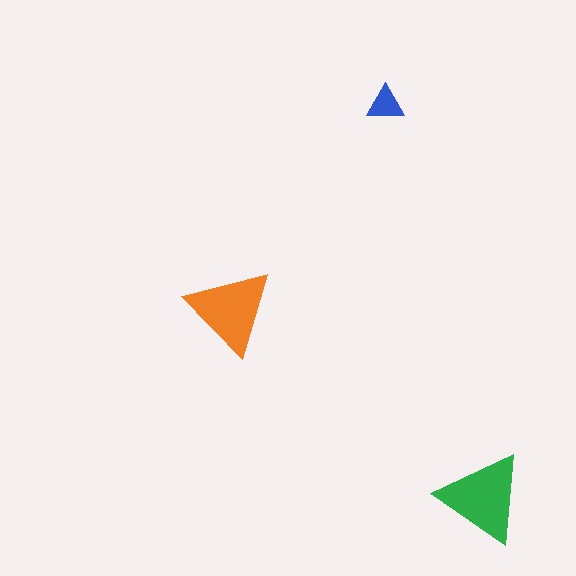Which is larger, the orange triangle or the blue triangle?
The orange one.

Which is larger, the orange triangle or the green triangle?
The green one.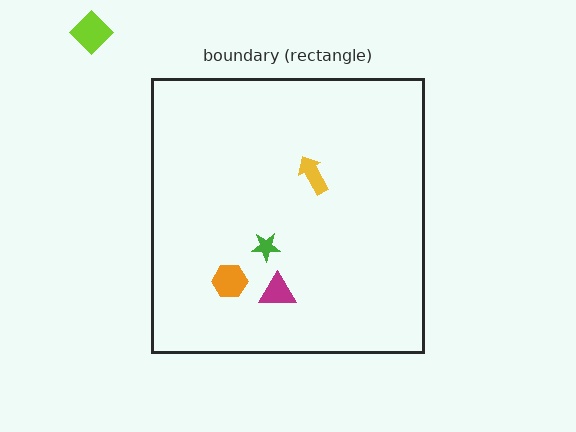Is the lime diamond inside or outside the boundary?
Outside.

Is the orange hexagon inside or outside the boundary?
Inside.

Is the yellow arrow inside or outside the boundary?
Inside.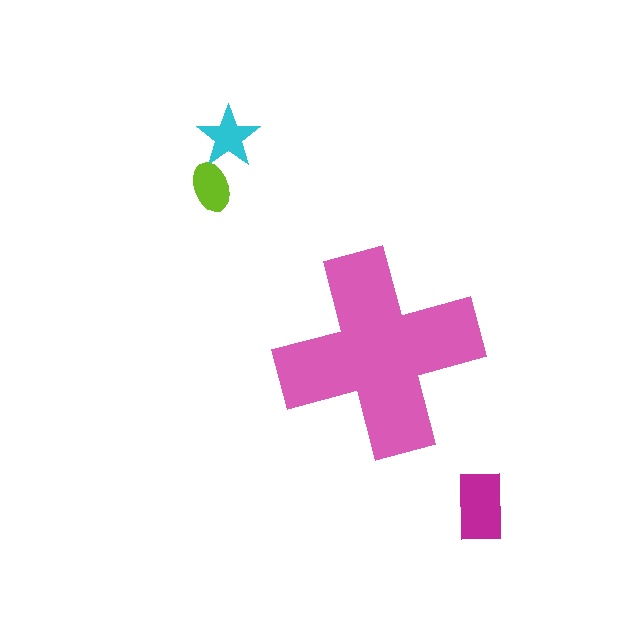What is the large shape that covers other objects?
A pink cross.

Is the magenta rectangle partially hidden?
No, the magenta rectangle is fully visible.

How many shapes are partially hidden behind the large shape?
0 shapes are partially hidden.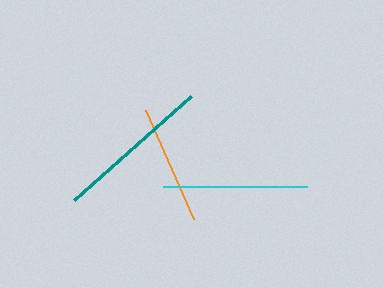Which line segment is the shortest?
The orange line is the shortest at approximately 119 pixels.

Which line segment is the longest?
The teal line is the longest at approximately 156 pixels.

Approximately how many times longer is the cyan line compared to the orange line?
The cyan line is approximately 1.2 times the length of the orange line.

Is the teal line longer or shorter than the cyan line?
The teal line is longer than the cyan line.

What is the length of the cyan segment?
The cyan segment is approximately 144 pixels long.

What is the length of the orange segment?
The orange segment is approximately 119 pixels long.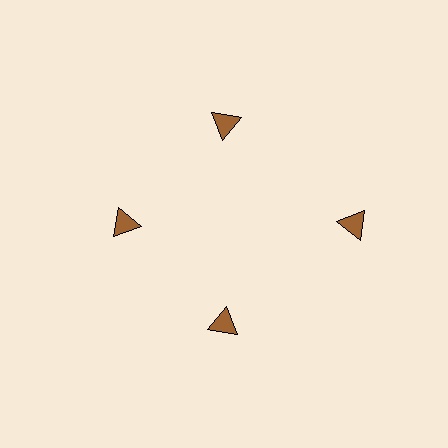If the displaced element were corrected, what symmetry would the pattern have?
It would have 4-fold rotational symmetry — the pattern would map onto itself every 90 degrees.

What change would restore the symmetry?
The symmetry would be restored by moving it inward, back onto the ring so that all 4 triangles sit at equal angles and equal distance from the center.